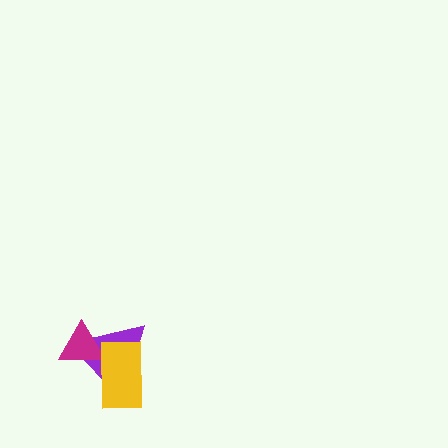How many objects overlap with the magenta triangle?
2 objects overlap with the magenta triangle.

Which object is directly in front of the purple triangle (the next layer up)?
The magenta triangle is directly in front of the purple triangle.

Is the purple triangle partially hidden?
Yes, it is partially covered by another shape.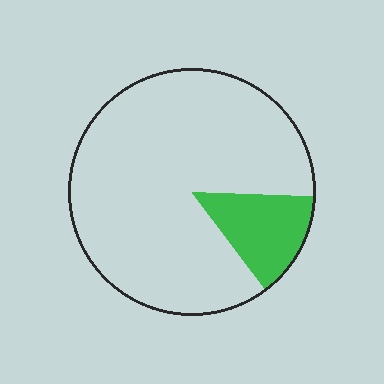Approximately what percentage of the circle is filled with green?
Approximately 15%.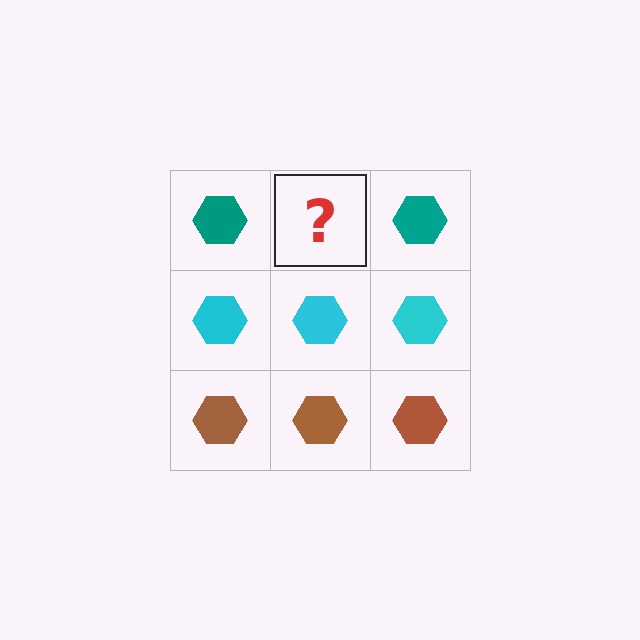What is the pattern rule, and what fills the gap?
The rule is that each row has a consistent color. The gap should be filled with a teal hexagon.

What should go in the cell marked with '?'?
The missing cell should contain a teal hexagon.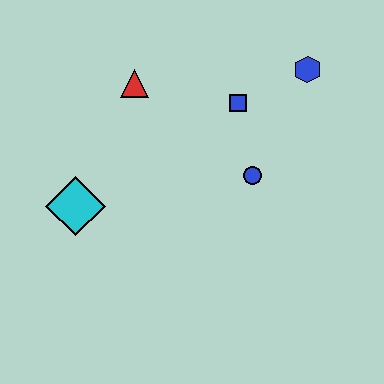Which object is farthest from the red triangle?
The blue hexagon is farthest from the red triangle.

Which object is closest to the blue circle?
The blue square is closest to the blue circle.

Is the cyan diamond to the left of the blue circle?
Yes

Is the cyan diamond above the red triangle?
No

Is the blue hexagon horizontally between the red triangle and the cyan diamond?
No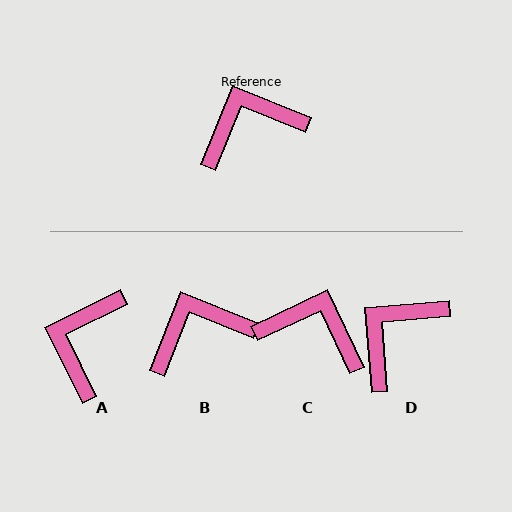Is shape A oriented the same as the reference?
No, it is off by about 48 degrees.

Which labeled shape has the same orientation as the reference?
B.